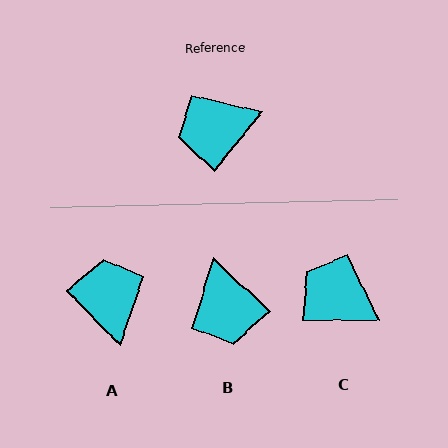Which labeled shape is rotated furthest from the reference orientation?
A, about 96 degrees away.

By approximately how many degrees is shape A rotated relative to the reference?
Approximately 96 degrees clockwise.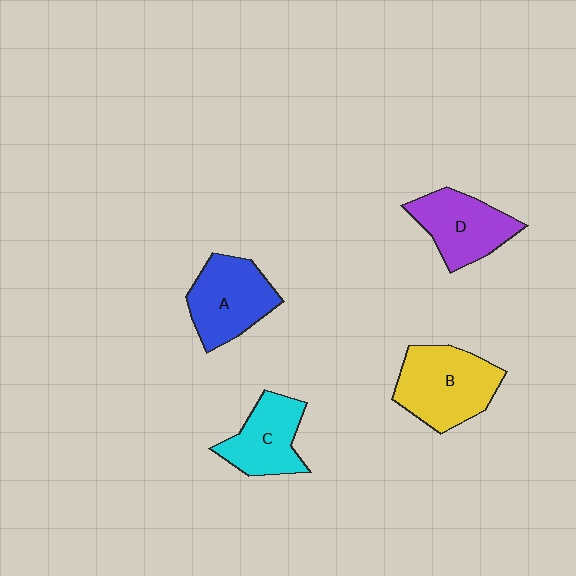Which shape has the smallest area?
Shape C (cyan).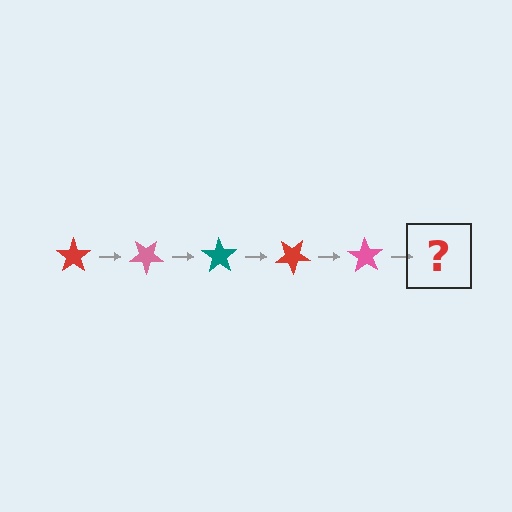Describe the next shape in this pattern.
It should be a teal star, rotated 175 degrees from the start.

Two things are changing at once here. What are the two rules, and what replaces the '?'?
The two rules are that it rotates 35 degrees each step and the color cycles through red, pink, and teal. The '?' should be a teal star, rotated 175 degrees from the start.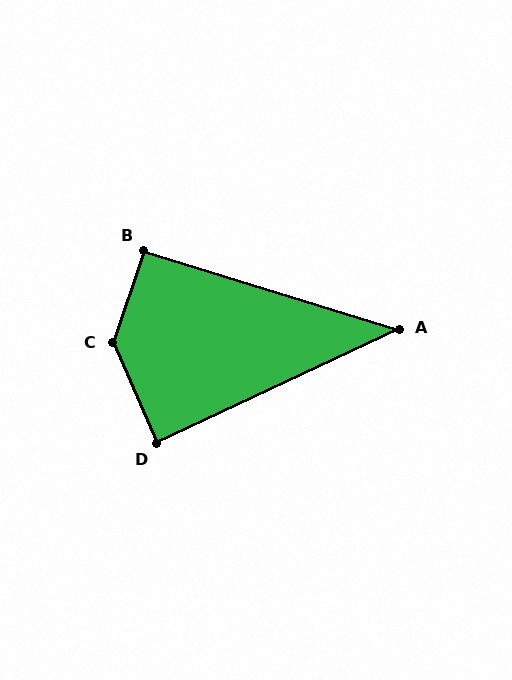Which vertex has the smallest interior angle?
A, at approximately 42 degrees.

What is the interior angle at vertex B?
Approximately 92 degrees (approximately right).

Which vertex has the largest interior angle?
C, at approximately 138 degrees.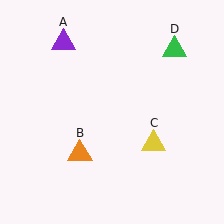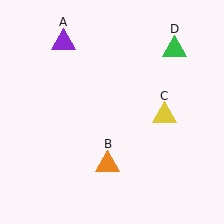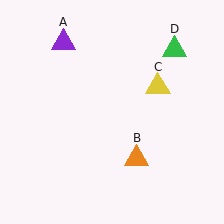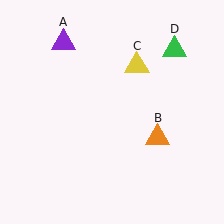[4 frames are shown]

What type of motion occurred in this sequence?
The orange triangle (object B), yellow triangle (object C) rotated counterclockwise around the center of the scene.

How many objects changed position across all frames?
2 objects changed position: orange triangle (object B), yellow triangle (object C).